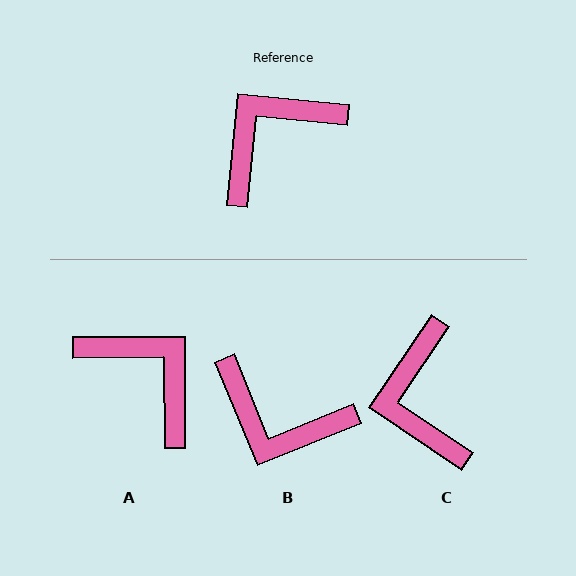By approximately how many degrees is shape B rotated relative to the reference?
Approximately 118 degrees counter-clockwise.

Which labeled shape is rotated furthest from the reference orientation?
B, about 118 degrees away.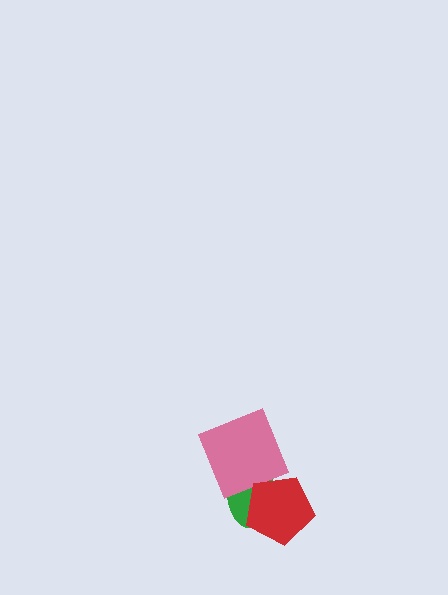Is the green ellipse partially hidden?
Yes, it is partially covered by another shape.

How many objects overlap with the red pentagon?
1 object overlaps with the red pentagon.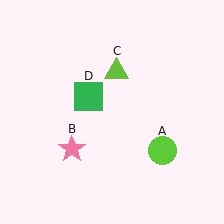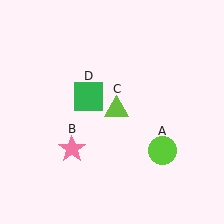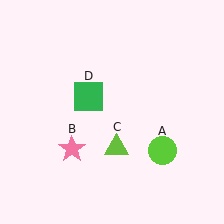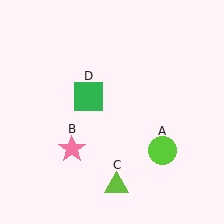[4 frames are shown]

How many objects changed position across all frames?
1 object changed position: lime triangle (object C).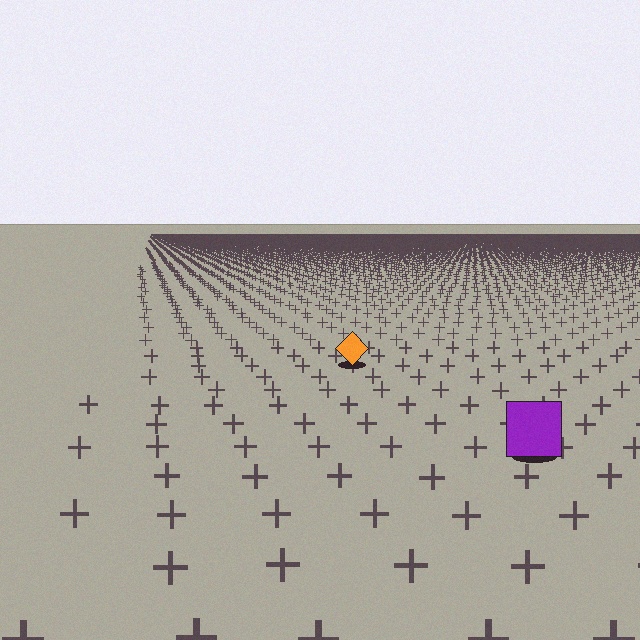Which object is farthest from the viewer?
The orange diamond is farthest from the viewer. It appears smaller and the ground texture around it is denser.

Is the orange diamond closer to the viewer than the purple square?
No. The purple square is closer — you can tell from the texture gradient: the ground texture is coarser near it.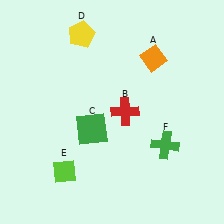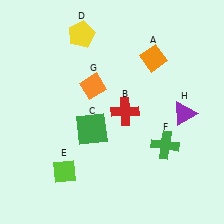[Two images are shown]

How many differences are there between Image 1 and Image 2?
There are 2 differences between the two images.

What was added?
An orange diamond (G), a purple triangle (H) were added in Image 2.